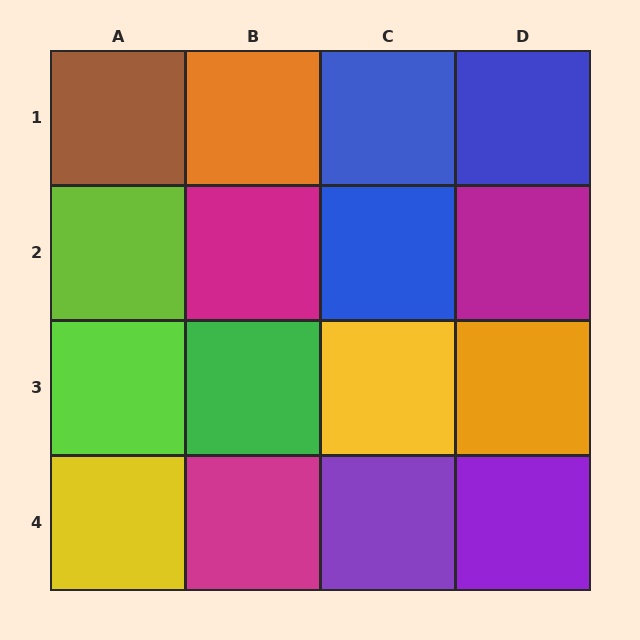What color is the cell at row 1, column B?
Orange.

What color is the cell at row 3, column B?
Green.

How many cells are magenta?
3 cells are magenta.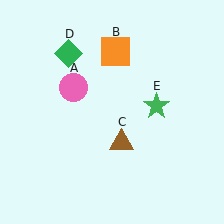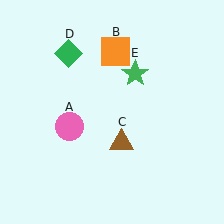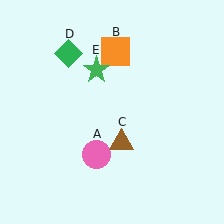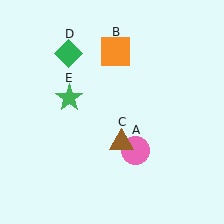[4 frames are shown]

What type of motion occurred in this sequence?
The pink circle (object A), green star (object E) rotated counterclockwise around the center of the scene.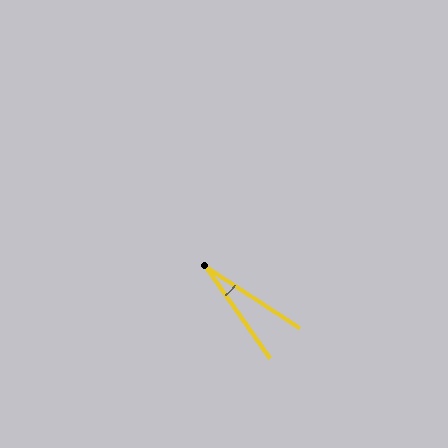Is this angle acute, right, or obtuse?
It is acute.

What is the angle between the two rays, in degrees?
Approximately 22 degrees.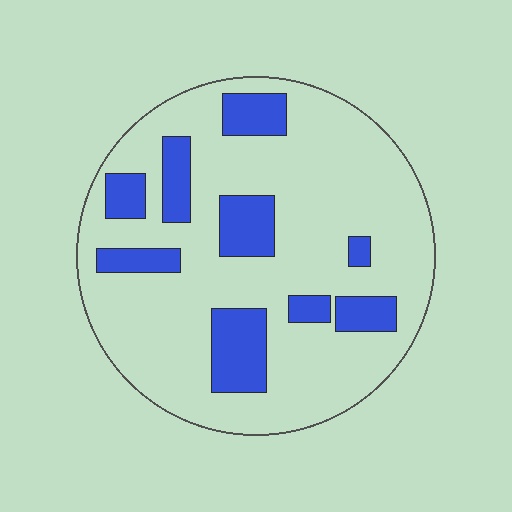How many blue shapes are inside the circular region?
9.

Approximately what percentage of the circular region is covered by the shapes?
Approximately 20%.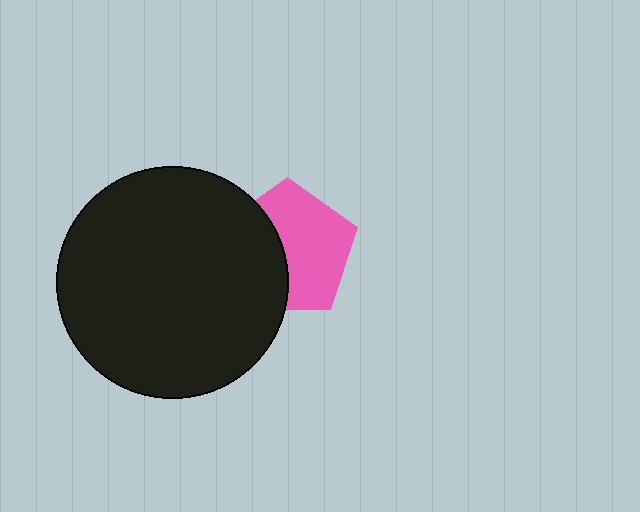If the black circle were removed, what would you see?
You would see the complete pink pentagon.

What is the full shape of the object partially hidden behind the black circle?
The partially hidden object is a pink pentagon.